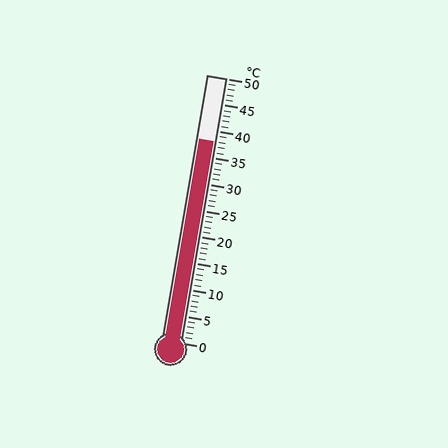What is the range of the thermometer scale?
The thermometer scale ranges from 0°C to 50°C.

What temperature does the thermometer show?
The thermometer shows approximately 38°C.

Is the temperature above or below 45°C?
The temperature is below 45°C.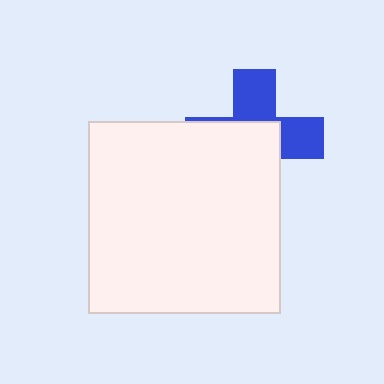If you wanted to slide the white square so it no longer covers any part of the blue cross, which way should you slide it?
Slide it toward the lower-left — that is the most direct way to separate the two shapes.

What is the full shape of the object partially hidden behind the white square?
The partially hidden object is a blue cross.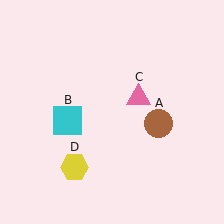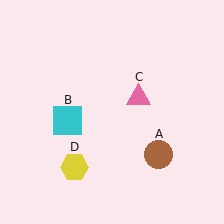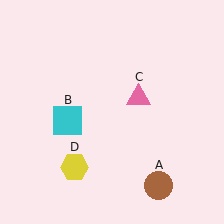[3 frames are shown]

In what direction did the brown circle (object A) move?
The brown circle (object A) moved down.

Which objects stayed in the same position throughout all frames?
Cyan square (object B) and pink triangle (object C) and yellow hexagon (object D) remained stationary.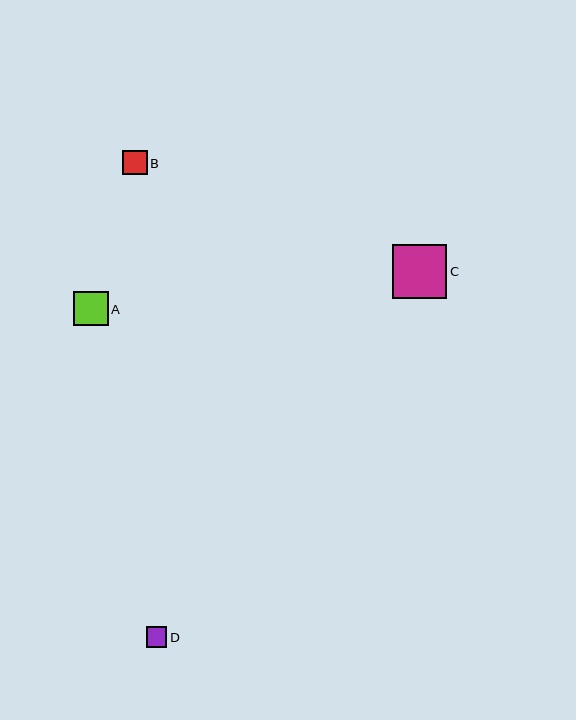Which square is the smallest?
Square D is the smallest with a size of approximately 20 pixels.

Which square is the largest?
Square C is the largest with a size of approximately 54 pixels.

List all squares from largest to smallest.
From largest to smallest: C, A, B, D.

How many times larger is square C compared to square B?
Square C is approximately 2.2 times the size of square B.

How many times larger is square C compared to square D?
Square C is approximately 2.6 times the size of square D.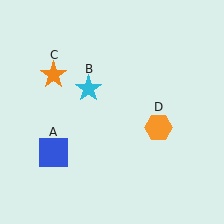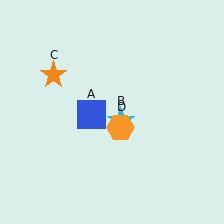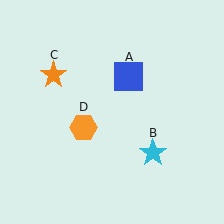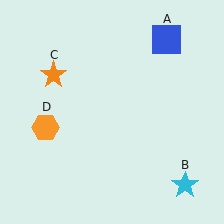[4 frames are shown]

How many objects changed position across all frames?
3 objects changed position: blue square (object A), cyan star (object B), orange hexagon (object D).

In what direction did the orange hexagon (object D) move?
The orange hexagon (object D) moved left.